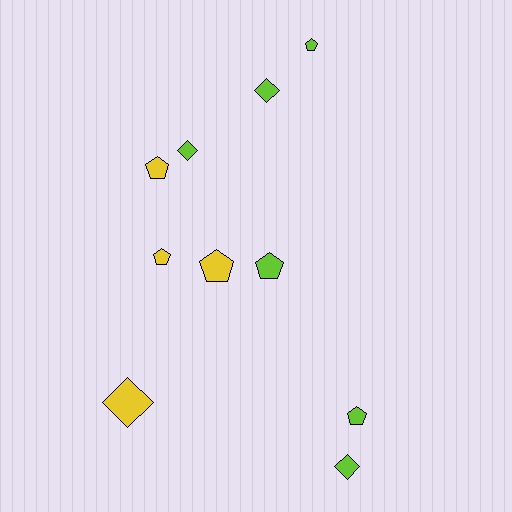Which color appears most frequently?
Lime, with 6 objects.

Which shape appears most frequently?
Pentagon, with 6 objects.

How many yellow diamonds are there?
There is 1 yellow diamond.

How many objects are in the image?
There are 10 objects.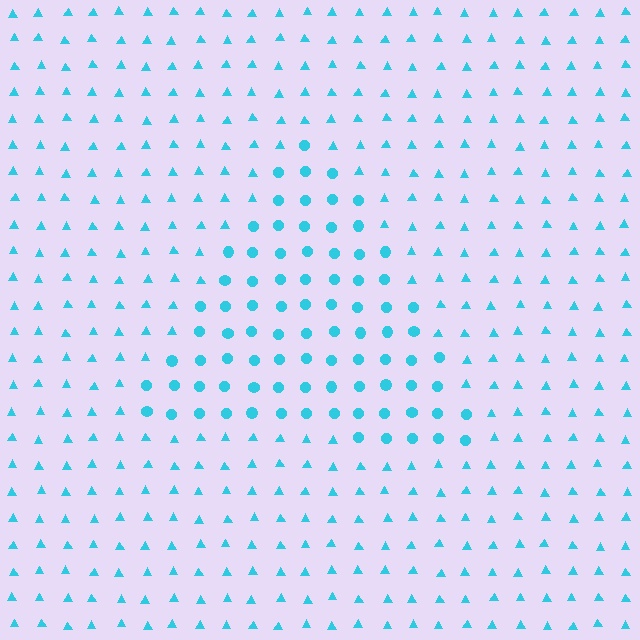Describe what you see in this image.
The image is filled with small cyan elements arranged in a uniform grid. A triangle-shaped region contains circles, while the surrounding area contains triangles. The boundary is defined purely by the change in element shape.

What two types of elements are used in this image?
The image uses circles inside the triangle region and triangles outside it.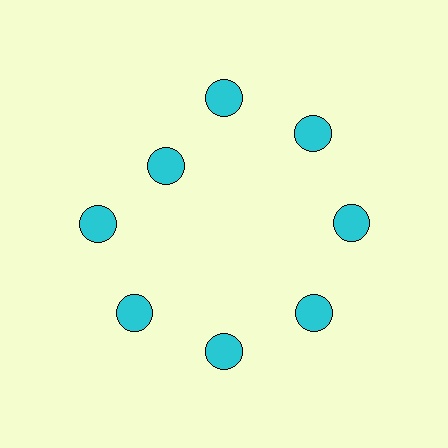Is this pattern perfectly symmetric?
No. The 8 cyan circles are arranged in a ring, but one element near the 10 o'clock position is pulled inward toward the center, breaking the 8-fold rotational symmetry.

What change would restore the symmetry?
The symmetry would be restored by moving it outward, back onto the ring so that all 8 circles sit at equal angles and equal distance from the center.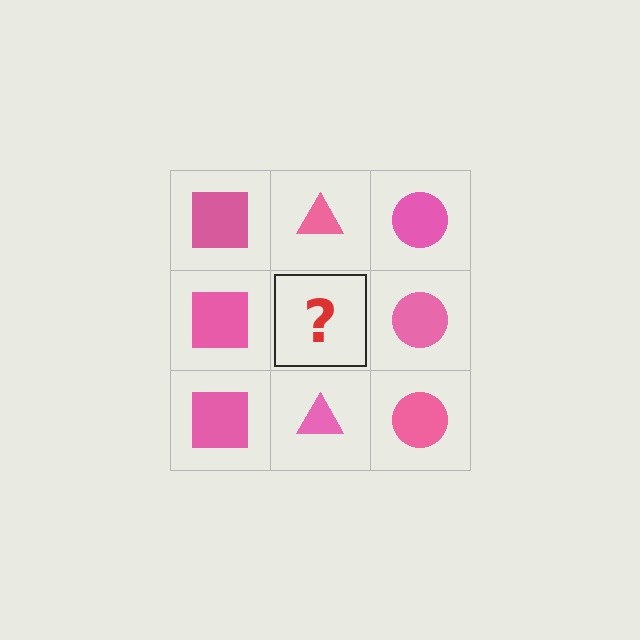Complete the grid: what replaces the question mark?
The question mark should be replaced with a pink triangle.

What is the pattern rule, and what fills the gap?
The rule is that each column has a consistent shape. The gap should be filled with a pink triangle.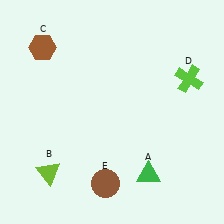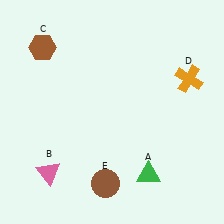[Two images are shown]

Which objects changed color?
B changed from lime to pink. D changed from lime to orange.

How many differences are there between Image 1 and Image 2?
There are 2 differences between the two images.